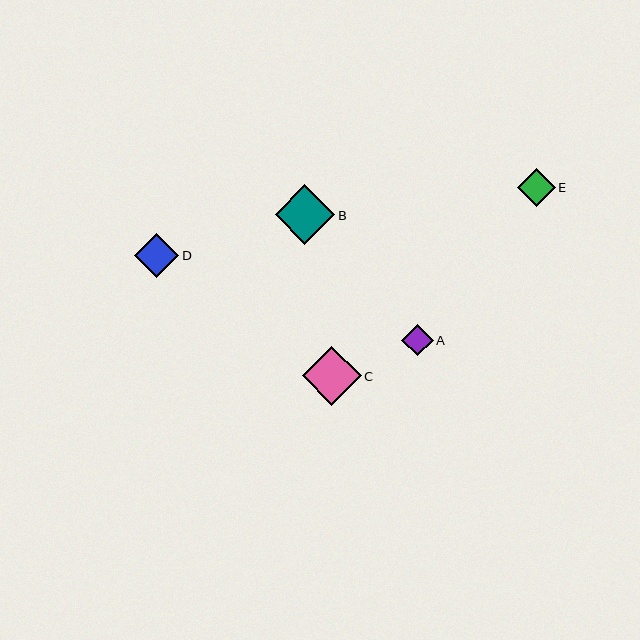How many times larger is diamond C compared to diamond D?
Diamond C is approximately 1.3 times the size of diamond D.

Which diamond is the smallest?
Diamond A is the smallest with a size of approximately 31 pixels.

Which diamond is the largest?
Diamond B is the largest with a size of approximately 60 pixels.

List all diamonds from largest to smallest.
From largest to smallest: B, C, D, E, A.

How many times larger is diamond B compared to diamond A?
Diamond B is approximately 1.9 times the size of diamond A.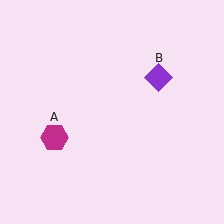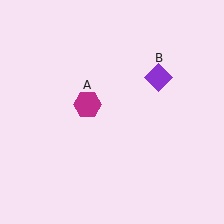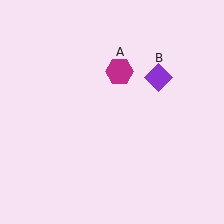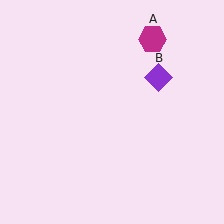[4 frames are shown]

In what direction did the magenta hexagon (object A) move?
The magenta hexagon (object A) moved up and to the right.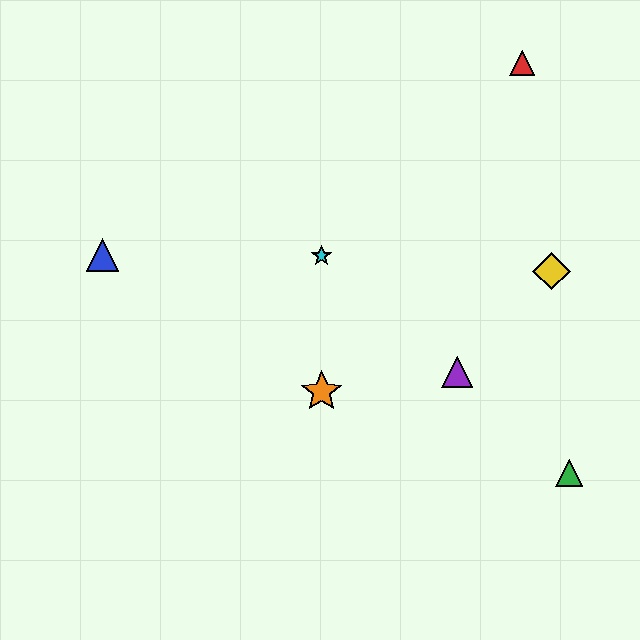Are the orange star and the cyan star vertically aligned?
Yes, both are at x≈322.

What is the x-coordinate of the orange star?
The orange star is at x≈322.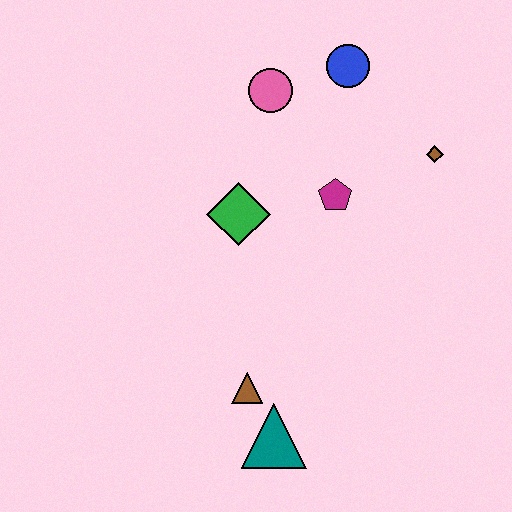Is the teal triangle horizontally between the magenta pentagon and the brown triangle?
Yes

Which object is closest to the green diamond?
The magenta pentagon is closest to the green diamond.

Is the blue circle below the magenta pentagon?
No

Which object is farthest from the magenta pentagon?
The teal triangle is farthest from the magenta pentagon.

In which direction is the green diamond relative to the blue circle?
The green diamond is below the blue circle.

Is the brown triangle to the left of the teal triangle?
Yes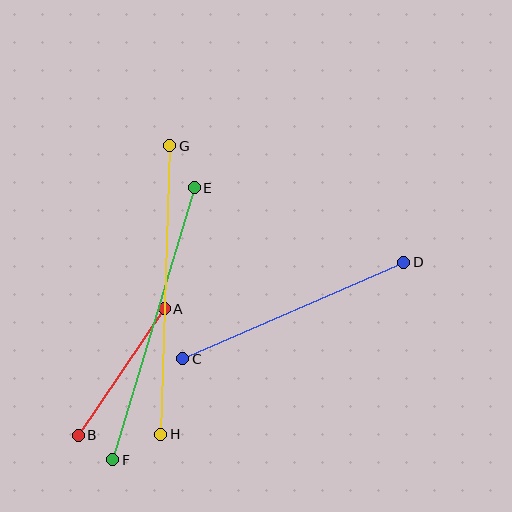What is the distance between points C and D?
The distance is approximately 241 pixels.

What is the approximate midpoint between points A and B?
The midpoint is at approximately (121, 372) pixels.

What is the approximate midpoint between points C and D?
The midpoint is at approximately (293, 311) pixels.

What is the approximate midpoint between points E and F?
The midpoint is at approximately (153, 324) pixels.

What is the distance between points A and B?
The distance is approximately 153 pixels.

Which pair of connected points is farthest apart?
Points G and H are farthest apart.